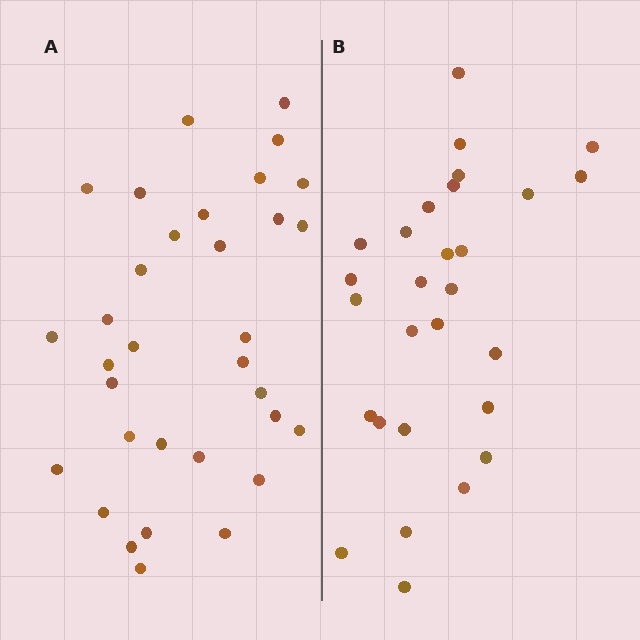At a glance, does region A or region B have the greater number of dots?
Region A (the left region) has more dots.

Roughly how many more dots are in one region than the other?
Region A has about 5 more dots than region B.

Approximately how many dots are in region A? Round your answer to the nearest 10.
About 30 dots. (The exact count is 33, which rounds to 30.)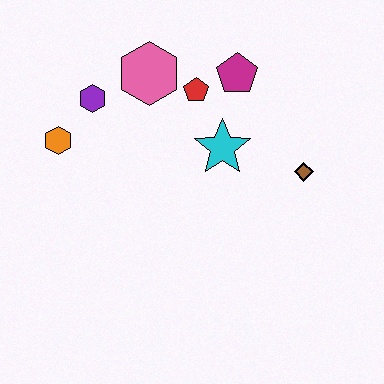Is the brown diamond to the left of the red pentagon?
No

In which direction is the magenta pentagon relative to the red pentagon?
The magenta pentagon is to the right of the red pentagon.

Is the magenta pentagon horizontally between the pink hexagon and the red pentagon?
No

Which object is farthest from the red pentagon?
The orange hexagon is farthest from the red pentagon.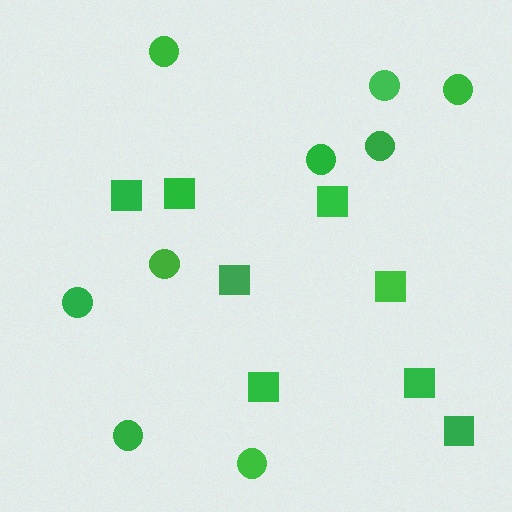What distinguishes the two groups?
There are 2 groups: one group of circles (9) and one group of squares (8).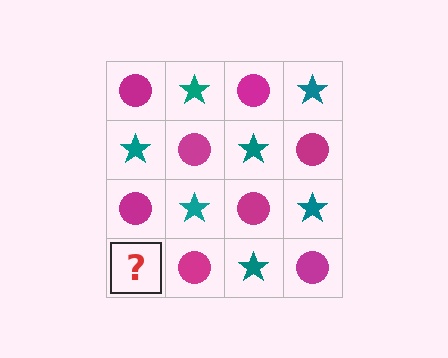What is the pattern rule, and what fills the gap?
The rule is that it alternates magenta circle and teal star in a checkerboard pattern. The gap should be filled with a teal star.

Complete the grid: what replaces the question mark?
The question mark should be replaced with a teal star.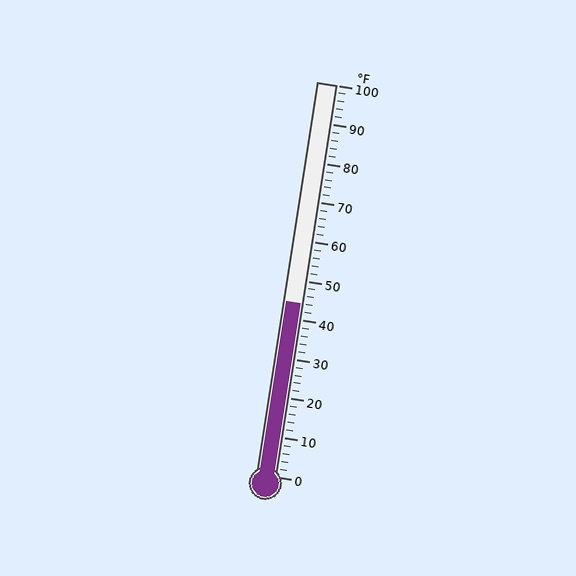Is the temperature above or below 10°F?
The temperature is above 10°F.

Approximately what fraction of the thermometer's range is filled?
The thermometer is filled to approximately 45% of its range.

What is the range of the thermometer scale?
The thermometer scale ranges from 0°F to 100°F.